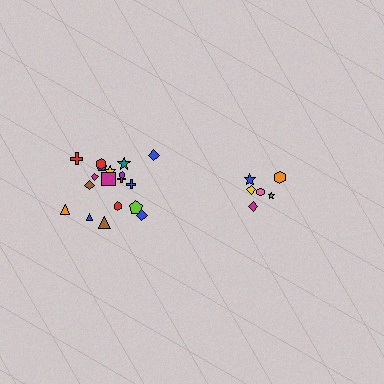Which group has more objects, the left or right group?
The left group.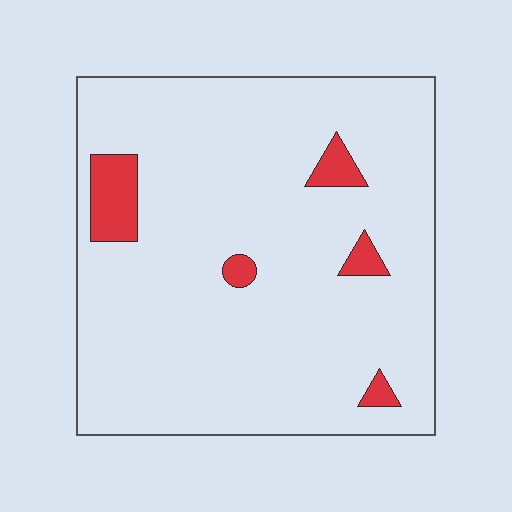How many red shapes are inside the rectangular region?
5.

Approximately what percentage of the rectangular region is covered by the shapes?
Approximately 5%.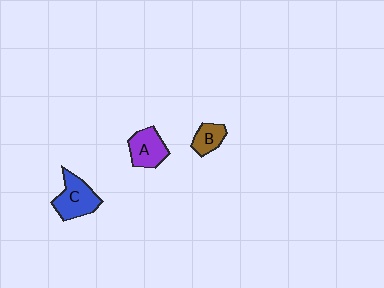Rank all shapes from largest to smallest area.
From largest to smallest: C (blue), A (purple), B (brown).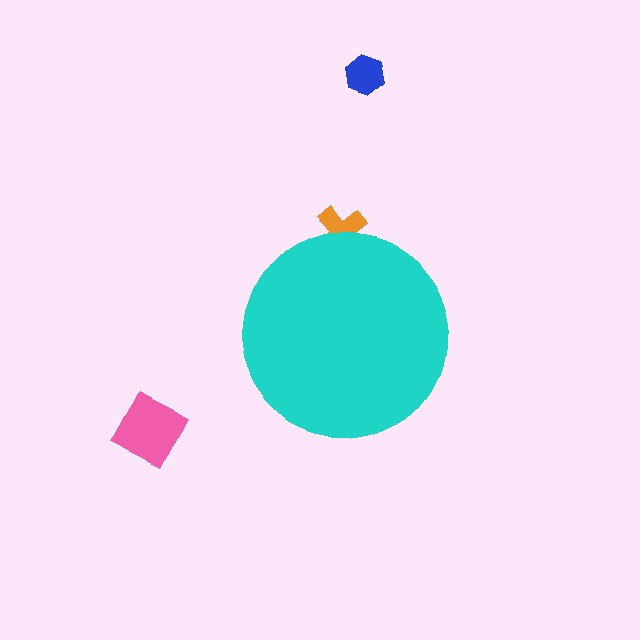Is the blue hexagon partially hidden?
No, the blue hexagon is fully visible.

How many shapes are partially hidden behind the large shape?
1 shape is partially hidden.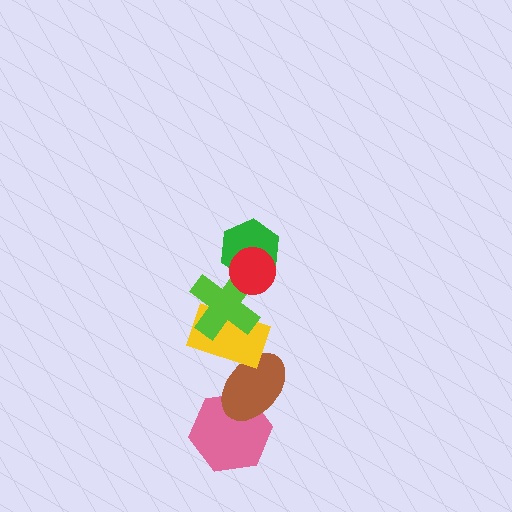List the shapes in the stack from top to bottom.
From top to bottom: the red circle, the green hexagon, the lime cross, the yellow rectangle, the brown ellipse, the pink hexagon.